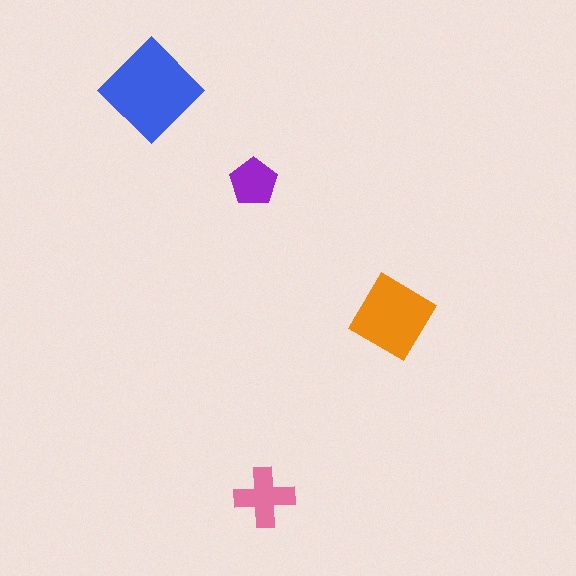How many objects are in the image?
There are 4 objects in the image.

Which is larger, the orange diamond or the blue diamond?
The blue diamond.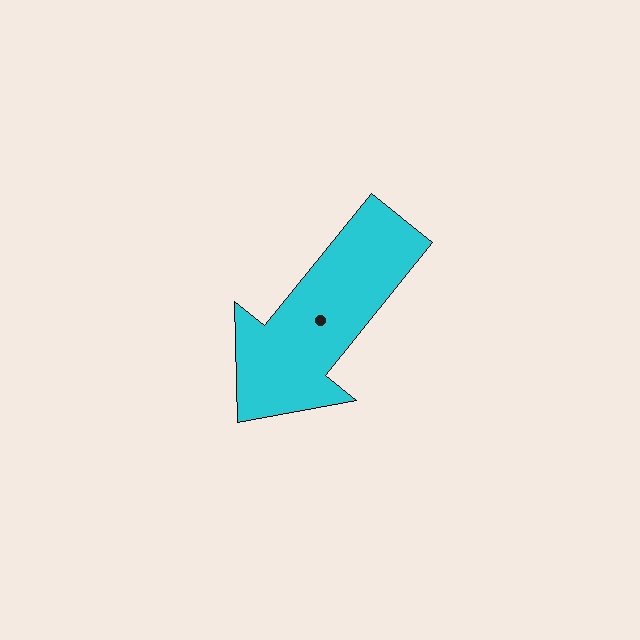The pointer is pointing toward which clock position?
Roughly 7 o'clock.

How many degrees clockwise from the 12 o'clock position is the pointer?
Approximately 219 degrees.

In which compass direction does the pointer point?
Southwest.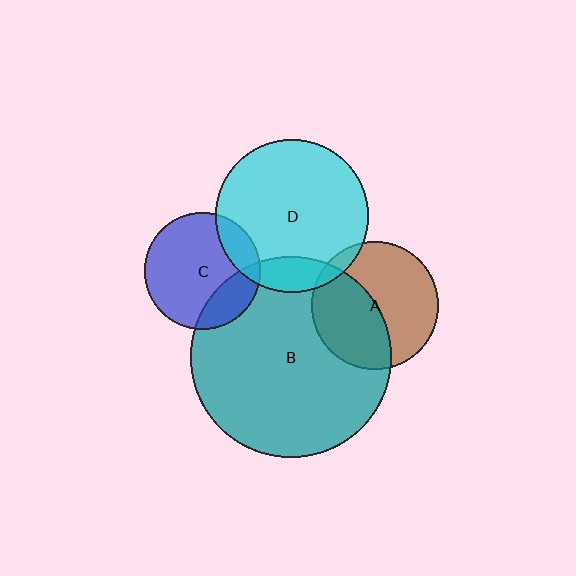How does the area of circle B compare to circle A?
Approximately 2.5 times.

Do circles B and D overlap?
Yes.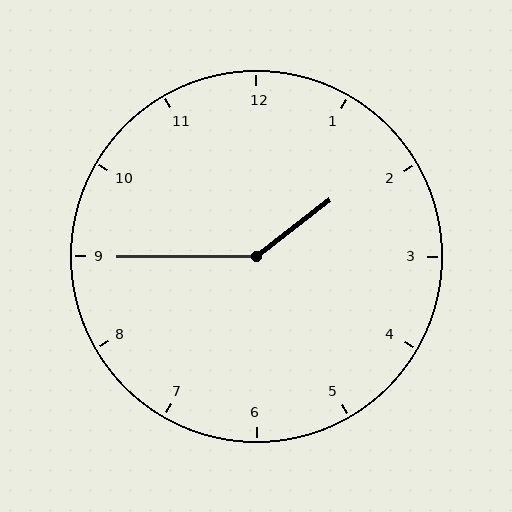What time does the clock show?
1:45.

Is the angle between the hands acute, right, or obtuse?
It is obtuse.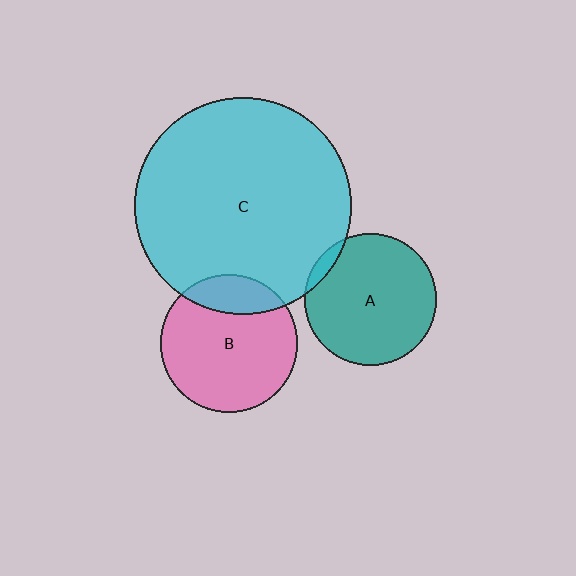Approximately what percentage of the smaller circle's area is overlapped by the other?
Approximately 5%.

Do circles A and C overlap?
Yes.